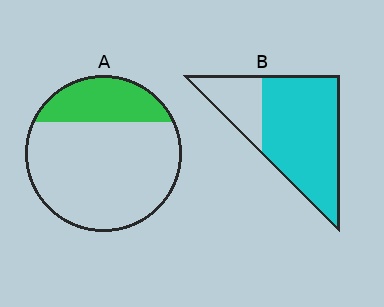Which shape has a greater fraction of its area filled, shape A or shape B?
Shape B.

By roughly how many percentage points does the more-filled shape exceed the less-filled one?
By roughly 50 percentage points (B over A).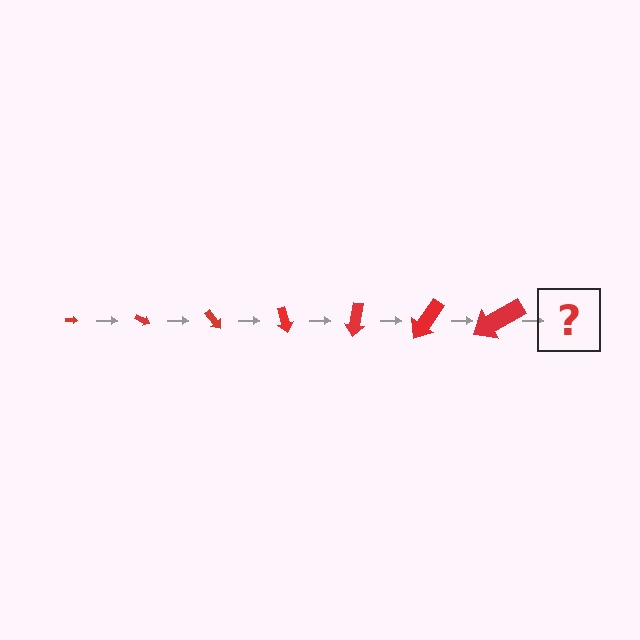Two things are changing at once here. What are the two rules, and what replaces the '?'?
The two rules are that the arrow grows larger each step and it rotates 25 degrees each step. The '?' should be an arrow, larger than the previous one and rotated 175 degrees from the start.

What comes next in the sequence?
The next element should be an arrow, larger than the previous one and rotated 175 degrees from the start.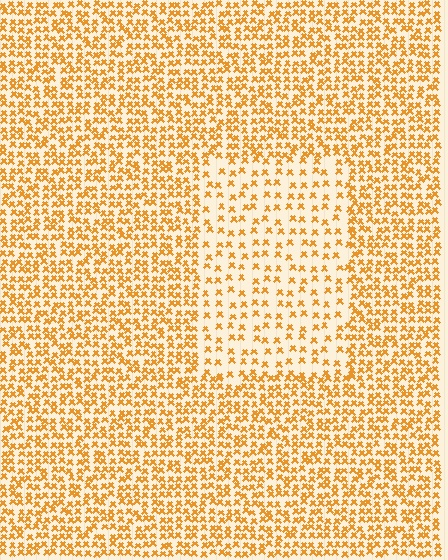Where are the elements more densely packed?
The elements are more densely packed outside the rectangle boundary.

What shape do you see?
I see a rectangle.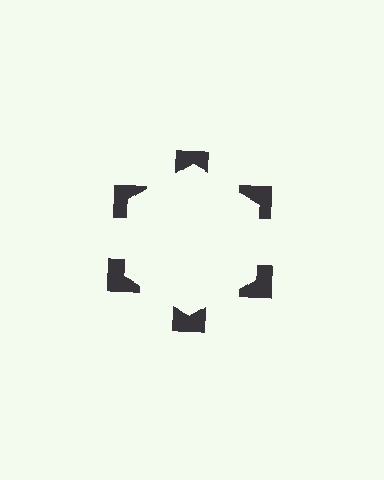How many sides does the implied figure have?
6 sides.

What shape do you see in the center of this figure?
An illusory hexagon — its edges are inferred from the aligned wedge cuts in the notched squares, not physically drawn.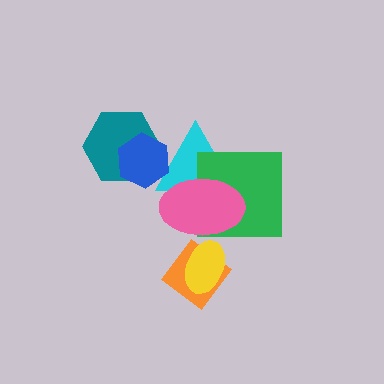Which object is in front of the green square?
The pink ellipse is in front of the green square.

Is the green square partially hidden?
Yes, it is partially covered by another shape.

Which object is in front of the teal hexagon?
The blue hexagon is in front of the teal hexagon.